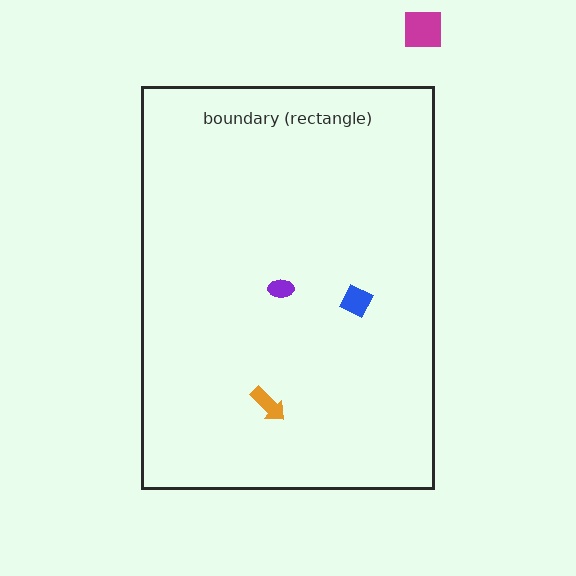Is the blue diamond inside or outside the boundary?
Inside.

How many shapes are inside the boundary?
3 inside, 1 outside.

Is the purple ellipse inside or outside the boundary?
Inside.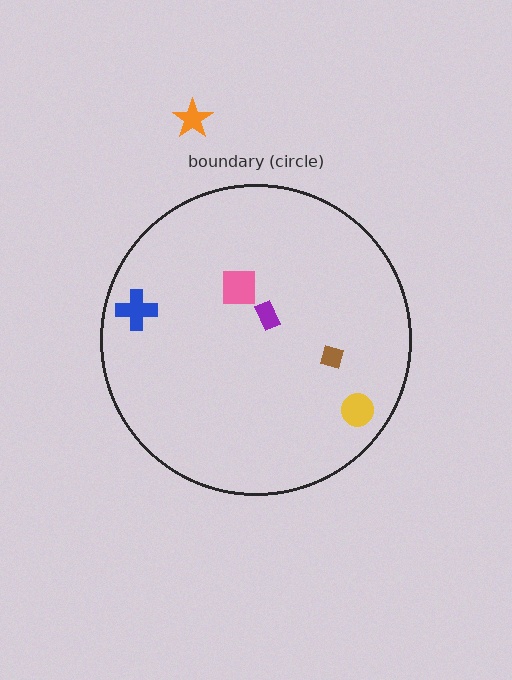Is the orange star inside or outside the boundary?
Outside.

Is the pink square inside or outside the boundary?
Inside.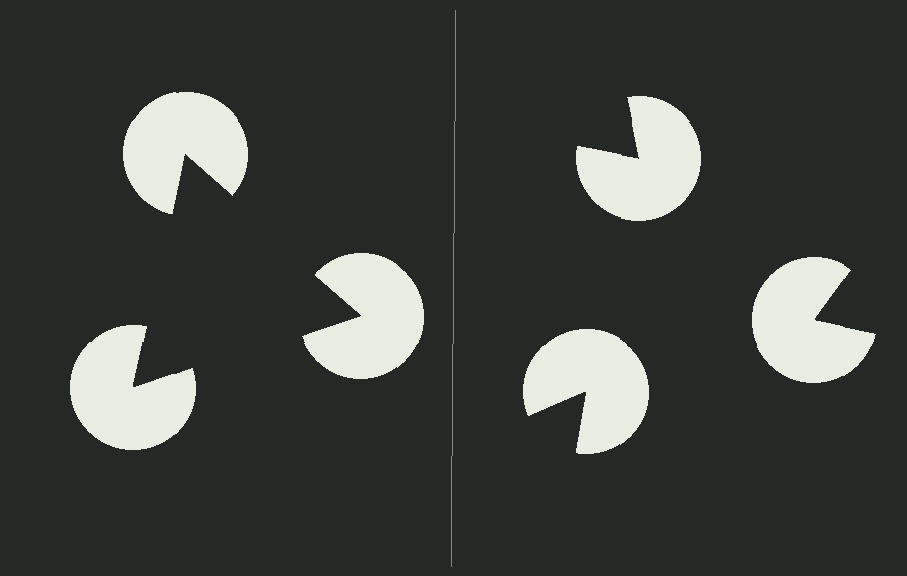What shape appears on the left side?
An illusory triangle.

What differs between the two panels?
The pac-man discs are positioned identically on both sides; only the wedge orientations differ. On the left they align to a triangle; on the right they are misaligned.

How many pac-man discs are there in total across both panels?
6 — 3 on each side.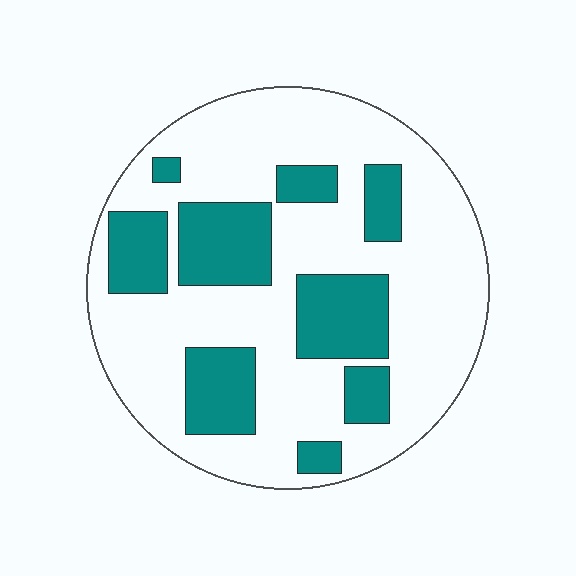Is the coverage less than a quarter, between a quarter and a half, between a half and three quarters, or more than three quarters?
Between a quarter and a half.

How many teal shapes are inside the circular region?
9.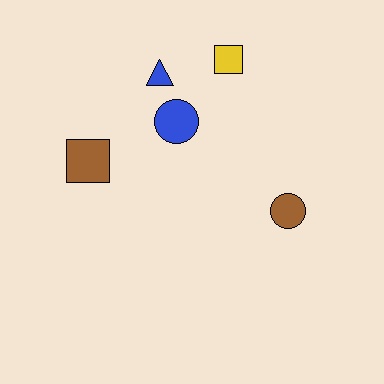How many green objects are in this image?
There are no green objects.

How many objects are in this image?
There are 5 objects.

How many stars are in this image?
There are no stars.